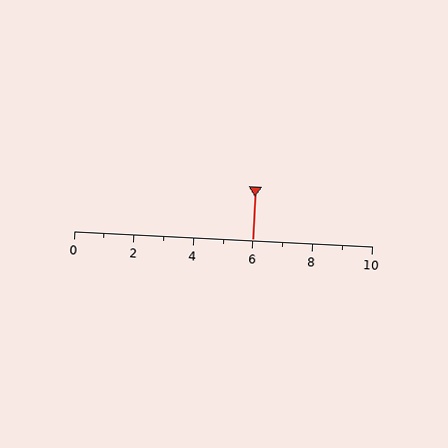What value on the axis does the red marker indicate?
The marker indicates approximately 6.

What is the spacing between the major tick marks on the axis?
The major ticks are spaced 2 apart.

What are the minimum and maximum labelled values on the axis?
The axis runs from 0 to 10.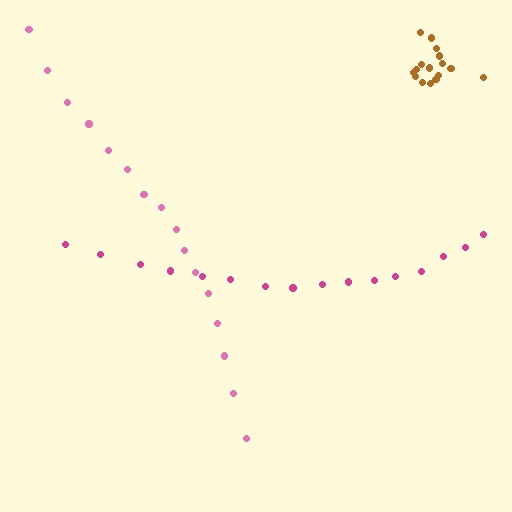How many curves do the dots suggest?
There are 3 distinct paths.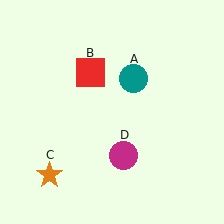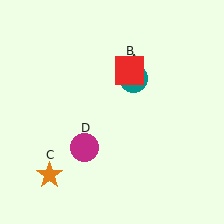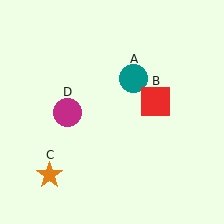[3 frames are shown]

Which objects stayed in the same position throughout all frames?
Teal circle (object A) and orange star (object C) remained stationary.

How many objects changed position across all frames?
2 objects changed position: red square (object B), magenta circle (object D).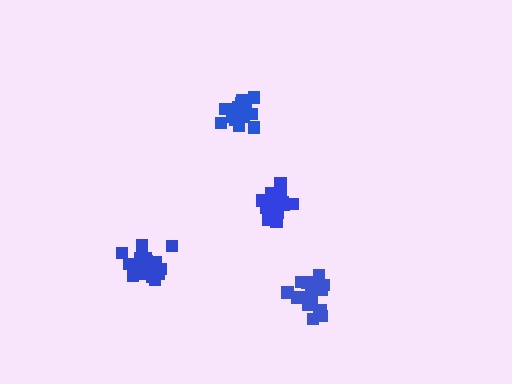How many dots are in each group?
Group 1: 16 dots, Group 2: 19 dots, Group 3: 20 dots, Group 4: 17 dots (72 total).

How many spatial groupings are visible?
There are 4 spatial groupings.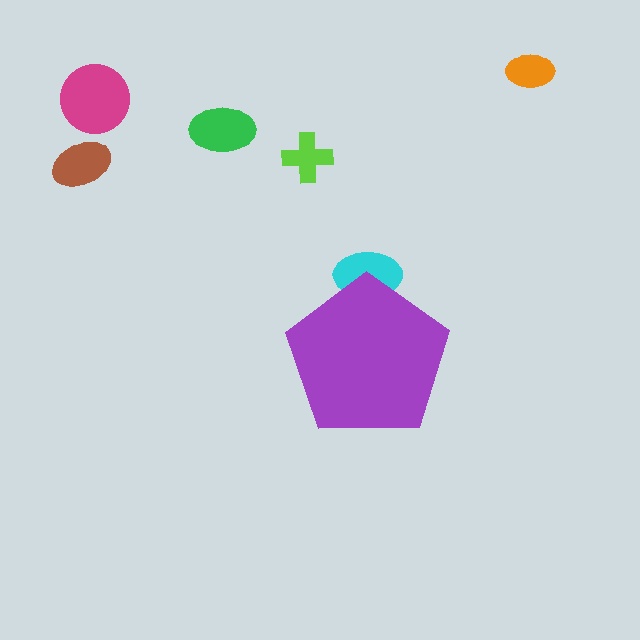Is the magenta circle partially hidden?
No, the magenta circle is fully visible.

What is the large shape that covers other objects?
A purple pentagon.